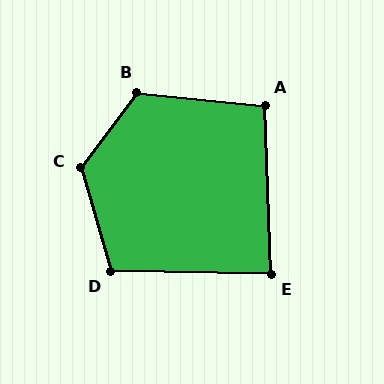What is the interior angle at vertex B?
Approximately 121 degrees (obtuse).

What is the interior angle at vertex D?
Approximately 107 degrees (obtuse).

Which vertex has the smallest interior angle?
E, at approximately 87 degrees.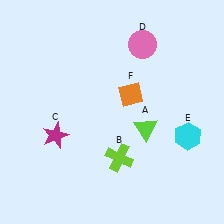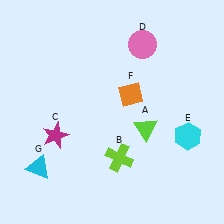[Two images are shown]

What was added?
A cyan triangle (G) was added in Image 2.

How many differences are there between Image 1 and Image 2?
There is 1 difference between the two images.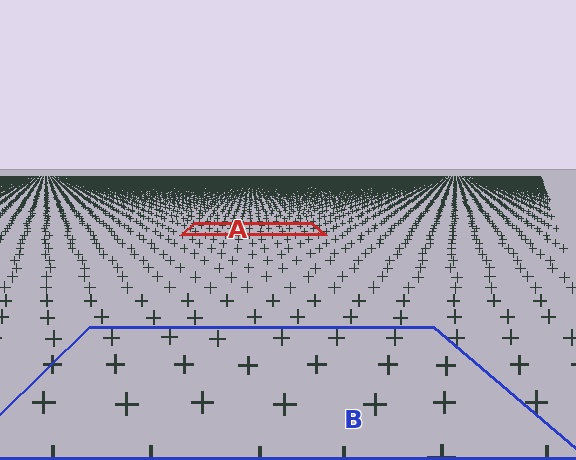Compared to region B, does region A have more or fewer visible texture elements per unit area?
Region A has more texture elements per unit area — they are packed more densely because it is farther away.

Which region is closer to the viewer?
Region B is closer. The texture elements there are larger and more spread out.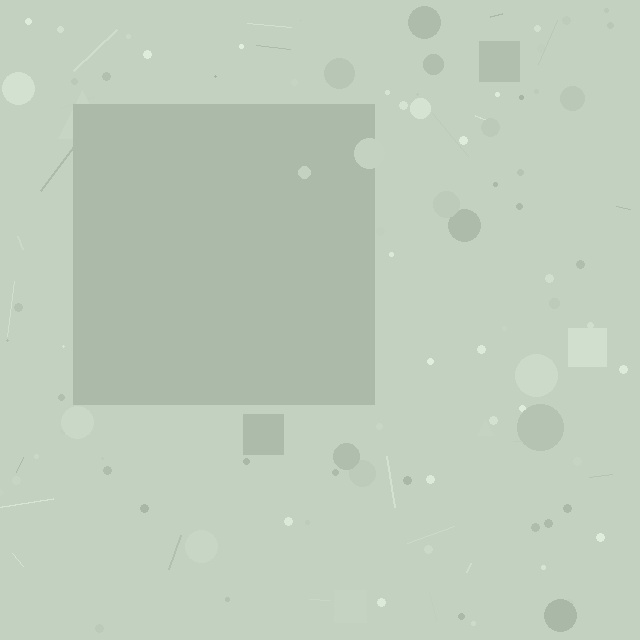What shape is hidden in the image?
A square is hidden in the image.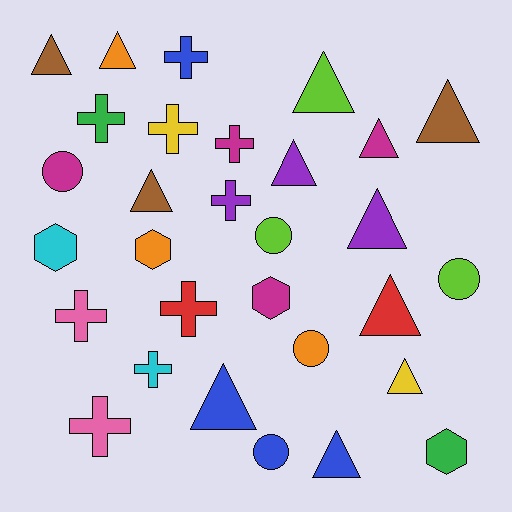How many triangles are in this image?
There are 12 triangles.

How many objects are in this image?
There are 30 objects.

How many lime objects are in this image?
There are 3 lime objects.